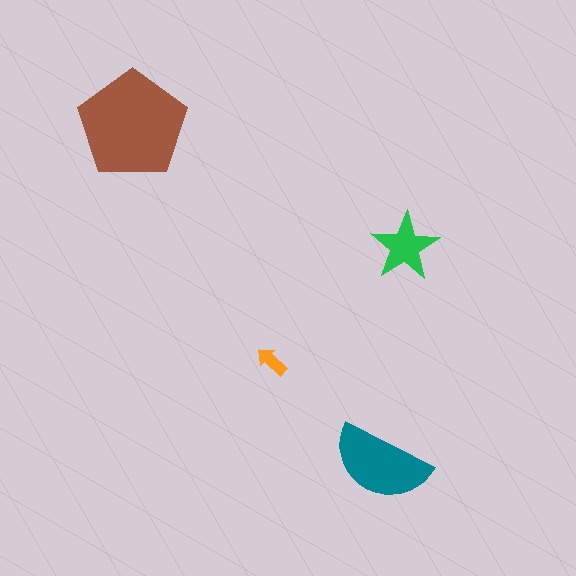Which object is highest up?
The brown pentagon is topmost.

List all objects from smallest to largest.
The orange arrow, the green star, the teal semicircle, the brown pentagon.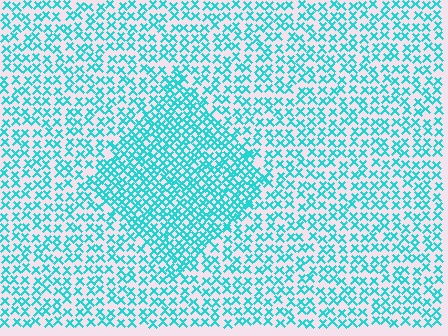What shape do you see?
I see a diamond.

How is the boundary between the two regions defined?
The boundary is defined by a change in element density (approximately 1.8x ratio). All elements are the same color, size, and shape.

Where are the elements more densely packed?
The elements are more densely packed inside the diamond boundary.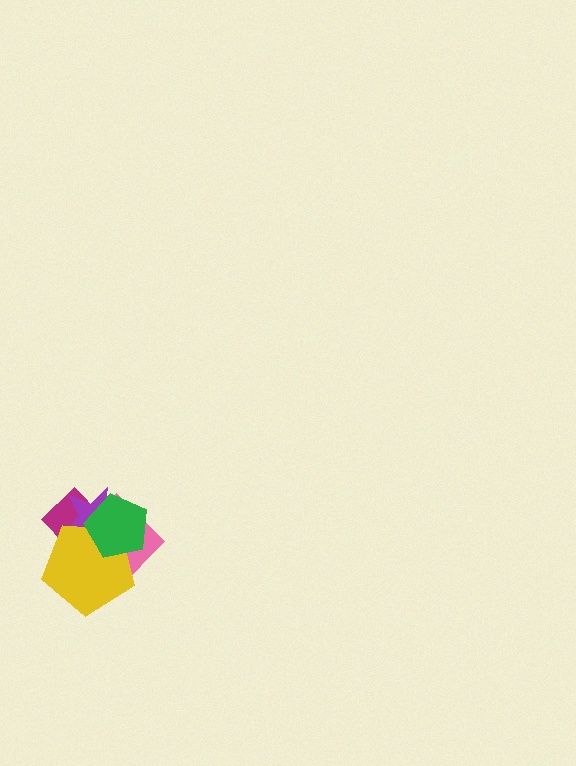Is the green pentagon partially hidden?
No, no other shape covers it.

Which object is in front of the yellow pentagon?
The green pentagon is in front of the yellow pentagon.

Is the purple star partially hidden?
Yes, it is partially covered by another shape.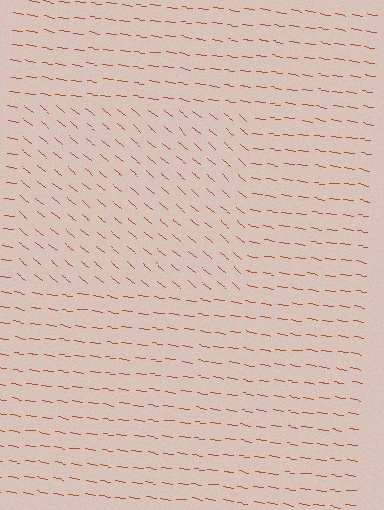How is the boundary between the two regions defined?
The boundary is defined purely by a change in line orientation (approximately 30 degrees difference). All lines are the same color and thickness.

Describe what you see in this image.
The image is filled with small brown line segments. A rectangle region in the image has lines oriented differently from the surrounding lines, creating a visible texture boundary.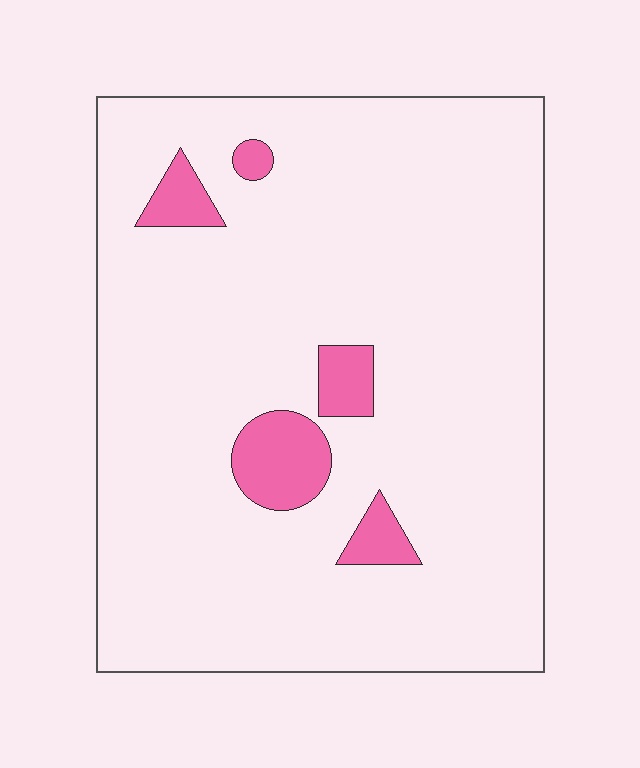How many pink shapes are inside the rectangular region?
5.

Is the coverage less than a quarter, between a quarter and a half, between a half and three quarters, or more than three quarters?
Less than a quarter.